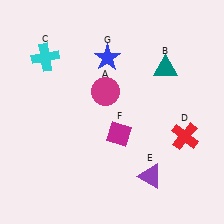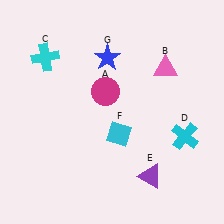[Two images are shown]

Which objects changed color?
B changed from teal to pink. D changed from red to cyan. F changed from magenta to cyan.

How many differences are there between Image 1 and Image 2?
There are 3 differences between the two images.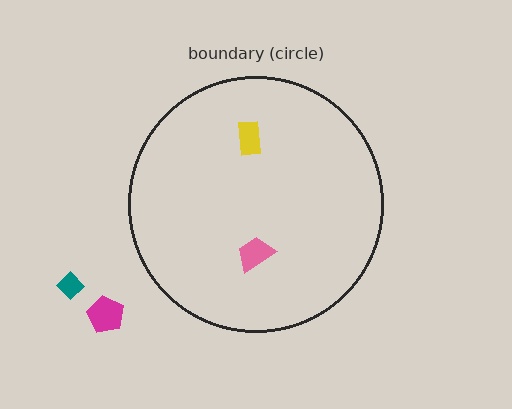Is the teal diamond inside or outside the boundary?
Outside.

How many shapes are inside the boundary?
2 inside, 2 outside.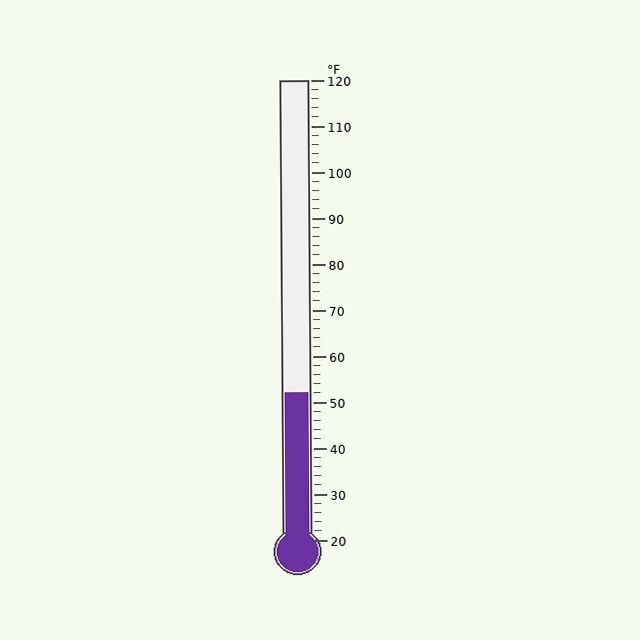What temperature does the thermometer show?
The thermometer shows approximately 52°F.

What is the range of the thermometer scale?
The thermometer scale ranges from 20°F to 120°F.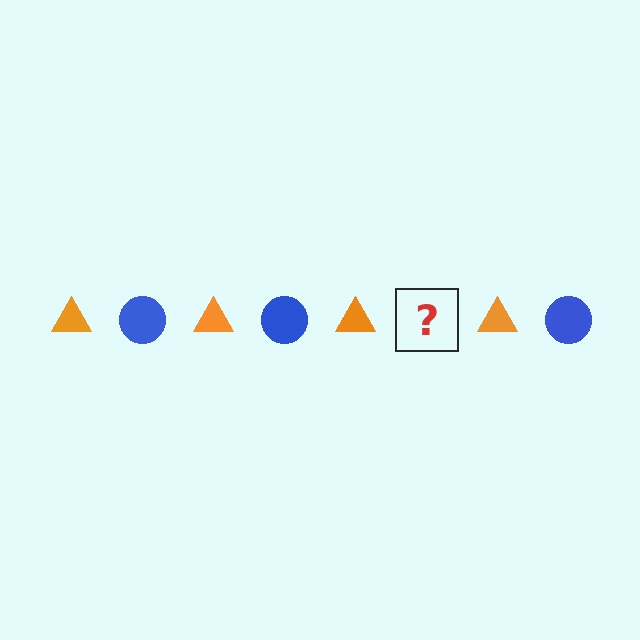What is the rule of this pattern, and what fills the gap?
The rule is that the pattern alternates between orange triangle and blue circle. The gap should be filled with a blue circle.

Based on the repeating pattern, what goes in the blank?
The blank should be a blue circle.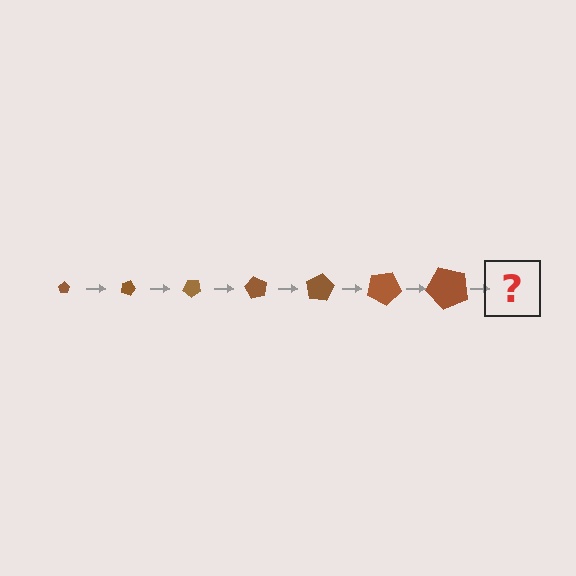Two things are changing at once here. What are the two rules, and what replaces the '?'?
The two rules are that the pentagon grows larger each step and it rotates 20 degrees each step. The '?' should be a pentagon, larger than the previous one and rotated 140 degrees from the start.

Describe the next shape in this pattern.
It should be a pentagon, larger than the previous one and rotated 140 degrees from the start.